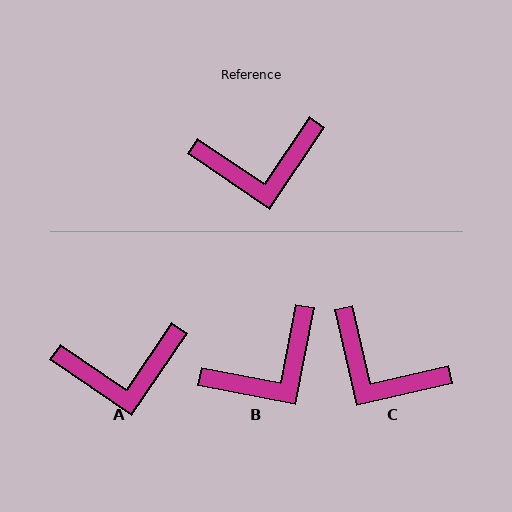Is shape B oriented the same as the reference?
No, it is off by about 23 degrees.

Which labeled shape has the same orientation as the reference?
A.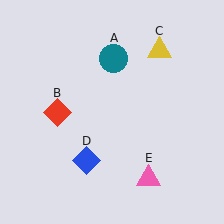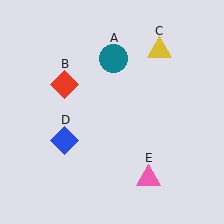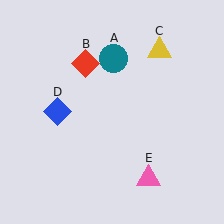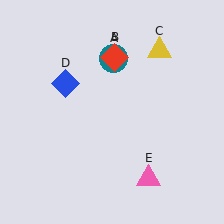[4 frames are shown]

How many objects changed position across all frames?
2 objects changed position: red diamond (object B), blue diamond (object D).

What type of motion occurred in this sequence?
The red diamond (object B), blue diamond (object D) rotated clockwise around the center of the scene.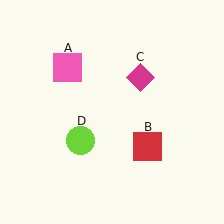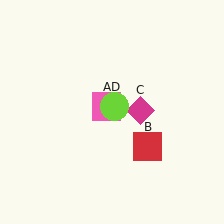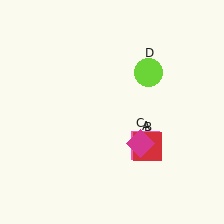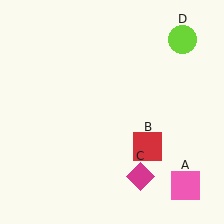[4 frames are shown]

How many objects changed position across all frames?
3 objects changed position: pink square (object A), magenta diamond (object C), lime circle (object D).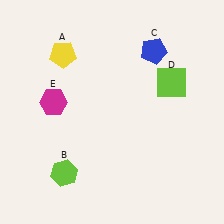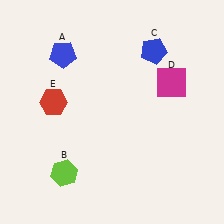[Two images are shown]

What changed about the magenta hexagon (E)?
In Image 1, E is magenta. In Image 2, it changed to red.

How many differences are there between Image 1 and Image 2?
There are 3 differences between the two images.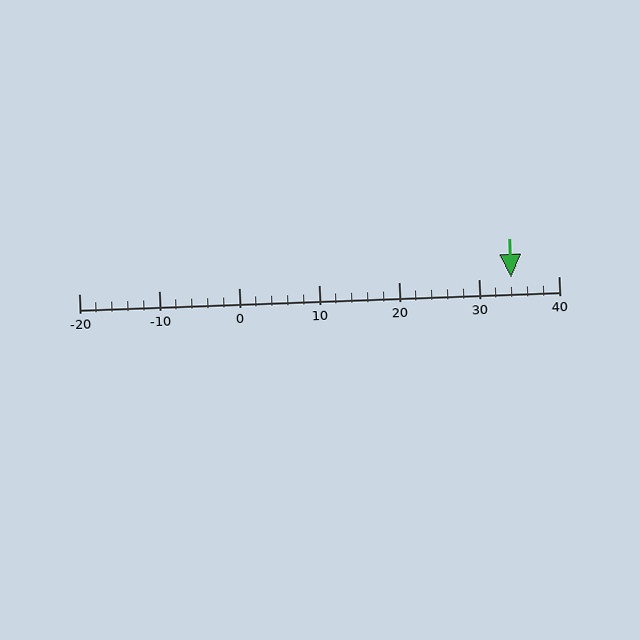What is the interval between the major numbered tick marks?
The major tick marks are spaced 10 units apart.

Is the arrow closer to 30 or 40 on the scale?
The arrow is closer to 30.